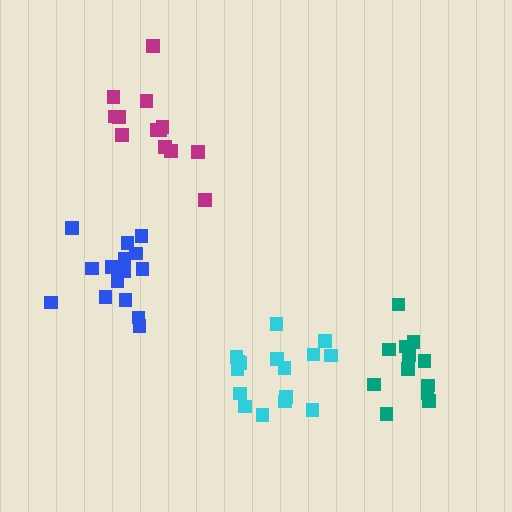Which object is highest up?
The magenta cluster is topmost.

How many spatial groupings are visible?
There are 4 spatial groupings.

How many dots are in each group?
Group 1: 16 dots, Group 2: 14 dots, Group 3: 15 dots, Group 4: 12 dots (57 total).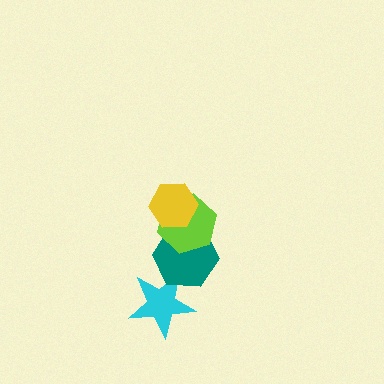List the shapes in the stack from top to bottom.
From top to bottom: the yellow hexagon, the lime hexagon, the teal hexagon, the cyan star.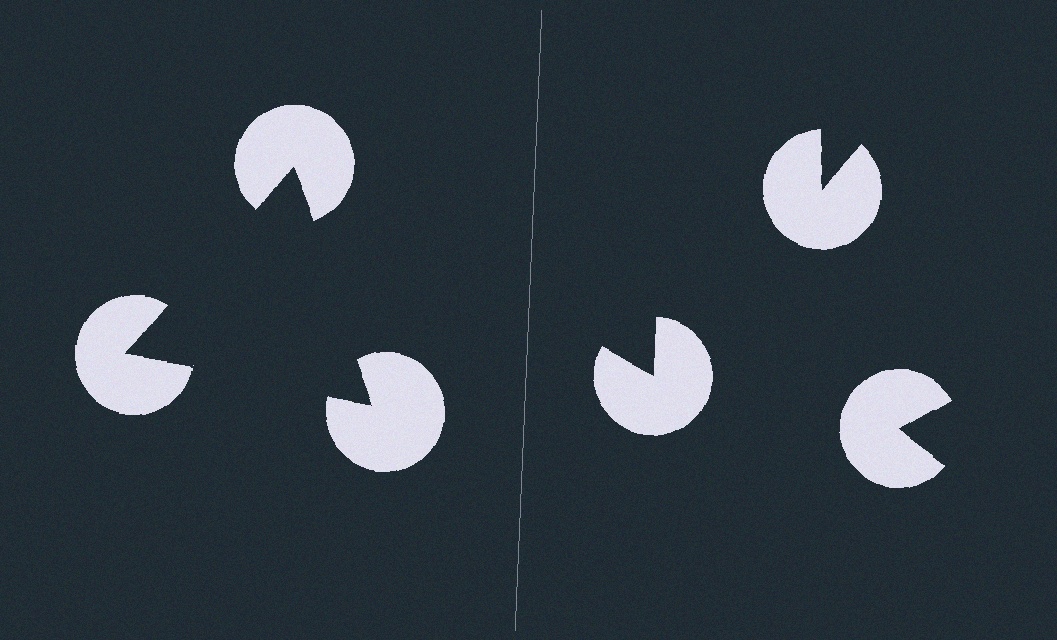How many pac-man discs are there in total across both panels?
6 — 3 on each side.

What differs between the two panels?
The pac-man discs are positioned identically on both sides; only the wedge orientations differ. On the left they align to a triangle; on the right they are misaligned.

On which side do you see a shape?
An illusory triangle appears on the left side. On the right side the wedge cuts are rotated, so no coherent shape forms.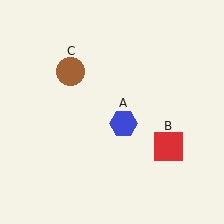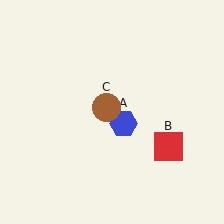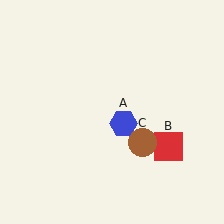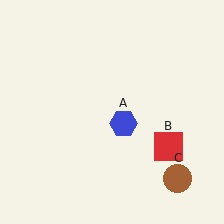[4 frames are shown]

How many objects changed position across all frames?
1 object changed position: brown circle (object C).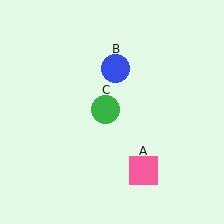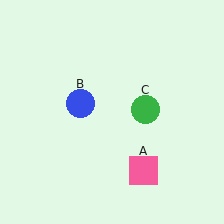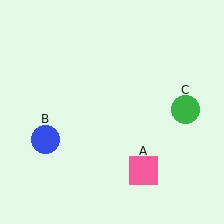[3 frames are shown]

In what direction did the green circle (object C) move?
The green circle (object C) moved right.